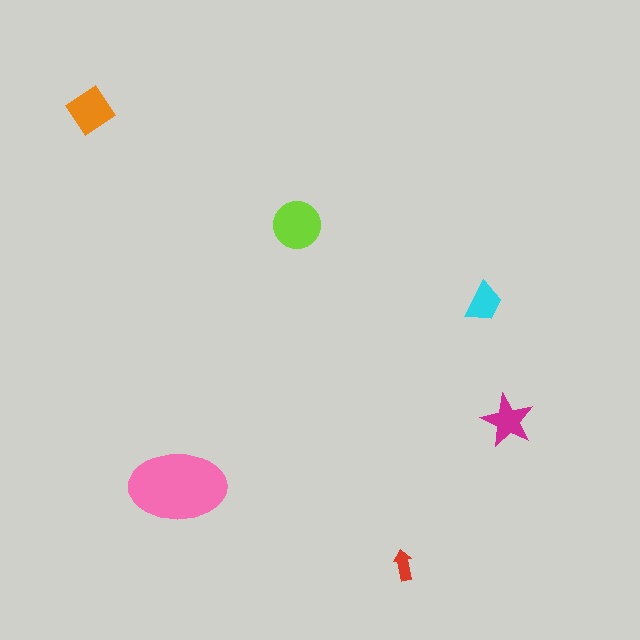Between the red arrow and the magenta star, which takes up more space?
The magenta star.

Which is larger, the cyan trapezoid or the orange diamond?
The orange diamond.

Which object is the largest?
The pink ellipse.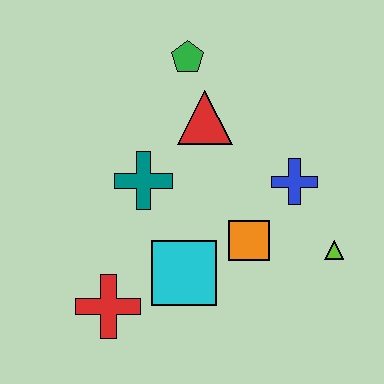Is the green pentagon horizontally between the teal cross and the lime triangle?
Yes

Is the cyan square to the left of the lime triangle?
Yes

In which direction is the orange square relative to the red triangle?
The orange square is below the red triangle.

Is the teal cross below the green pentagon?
Yes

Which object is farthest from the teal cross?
The lime triangle is farthest from the teal cross.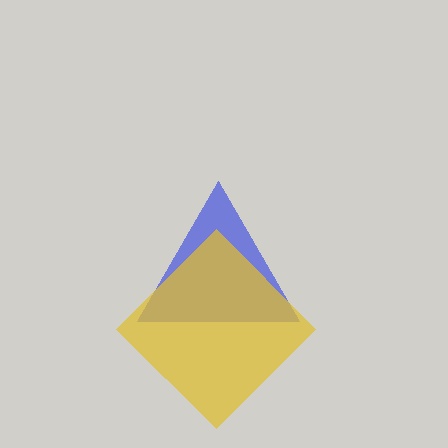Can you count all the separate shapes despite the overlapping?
Yes, there are 2 separate shapes.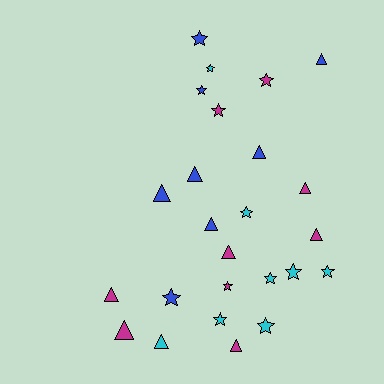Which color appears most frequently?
Magenta, with 9 objects.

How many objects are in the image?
There are 25 objects.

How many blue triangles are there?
There are 5 blue triangles.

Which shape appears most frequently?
Star, with 13 objects.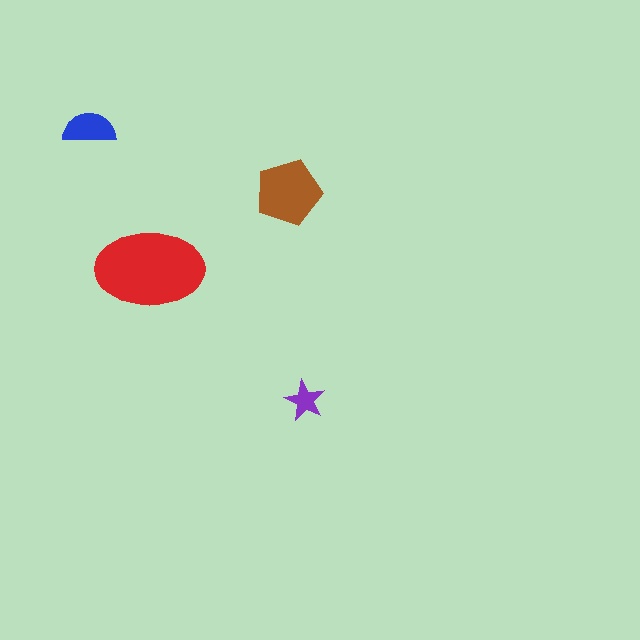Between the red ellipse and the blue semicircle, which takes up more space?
The red ellipse.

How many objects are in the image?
There are 4 objects in the image.